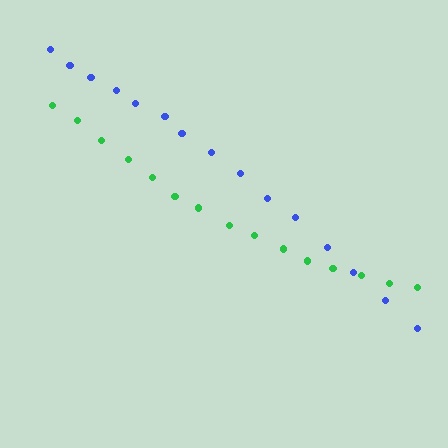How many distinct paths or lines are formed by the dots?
There are 2 distinct paths.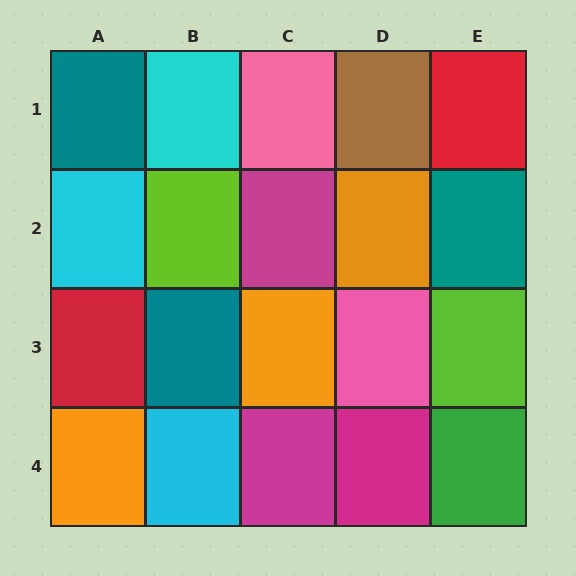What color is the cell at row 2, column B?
Lime.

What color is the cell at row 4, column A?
Orange.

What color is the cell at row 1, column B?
Cyan.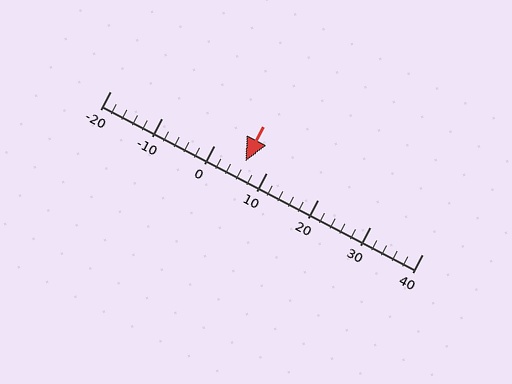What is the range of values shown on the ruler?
The ruler shows values from -20 to 40.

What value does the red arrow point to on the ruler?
The red arrow points to approximately 6.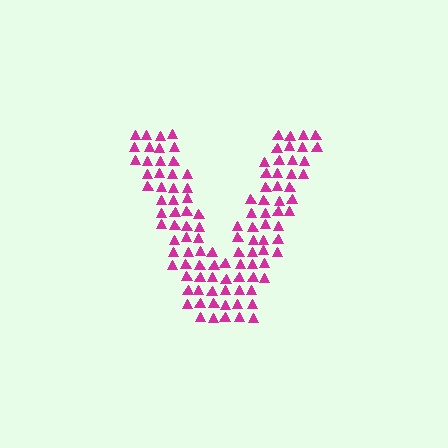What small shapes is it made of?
It is made of small triangles.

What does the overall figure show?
The overall figure shows the letter V.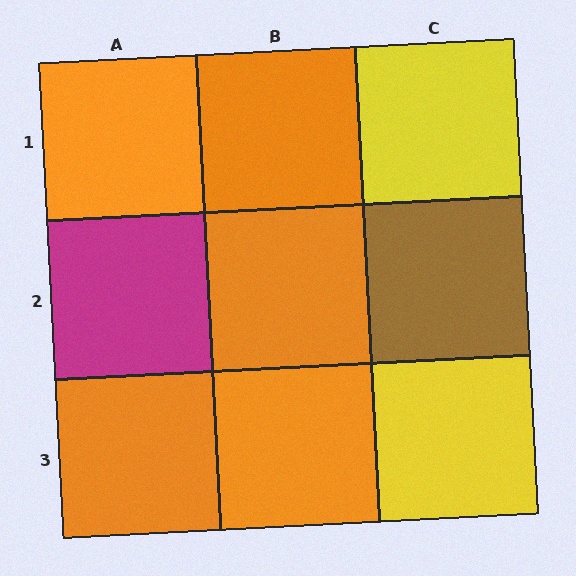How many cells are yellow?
2 cells are yellow.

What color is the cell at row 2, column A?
Magenta.